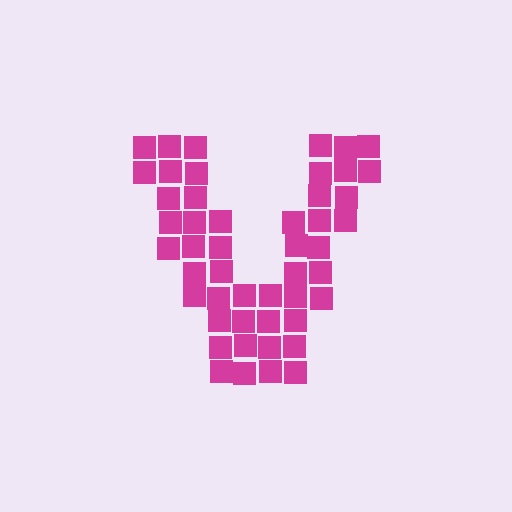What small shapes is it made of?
It is made of small squares.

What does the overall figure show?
The overall figure shows the letter V.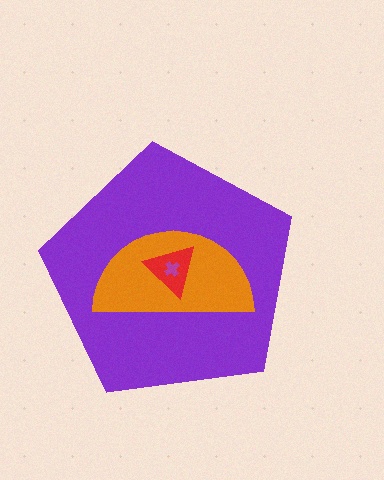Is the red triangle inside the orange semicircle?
Yes.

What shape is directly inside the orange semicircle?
The red triangle.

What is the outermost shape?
The purple pentagon.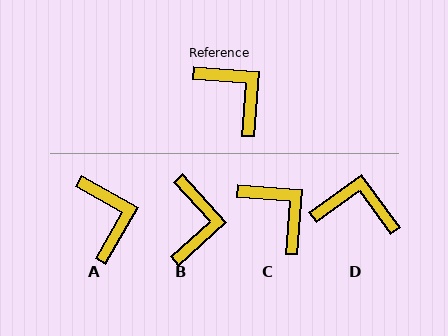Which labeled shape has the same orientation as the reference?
C.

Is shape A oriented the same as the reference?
No, it is off by about 25 degrees.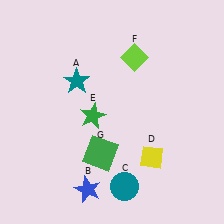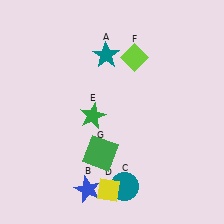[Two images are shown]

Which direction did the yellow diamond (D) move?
The yellow diamond (D) moved left.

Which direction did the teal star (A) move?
The teal star (A) moved right.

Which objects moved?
The objects that moved are: the teal star (A), the yellow diamond (D).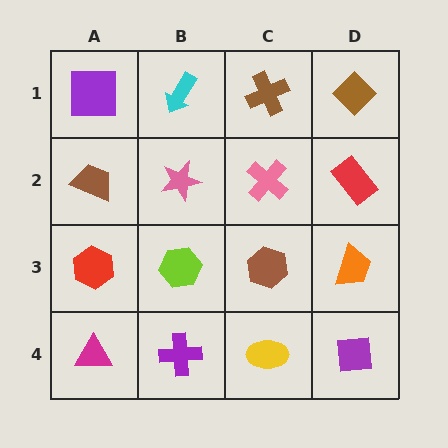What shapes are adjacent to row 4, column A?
A red hexagon (row 3, column A), a purple cross (row 4, column B).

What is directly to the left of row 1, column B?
A purple square.